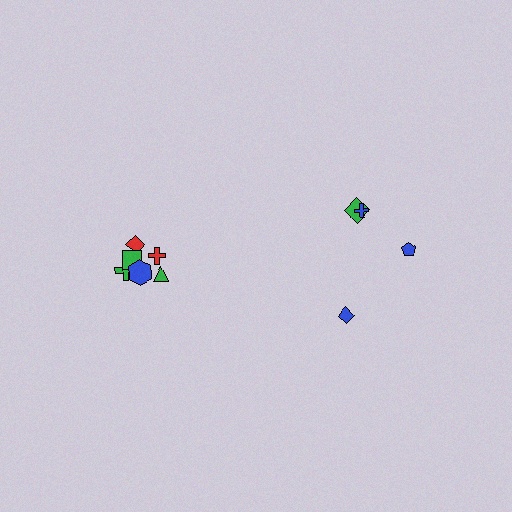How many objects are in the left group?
There are 6 objects.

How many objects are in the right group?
There are 4 objects.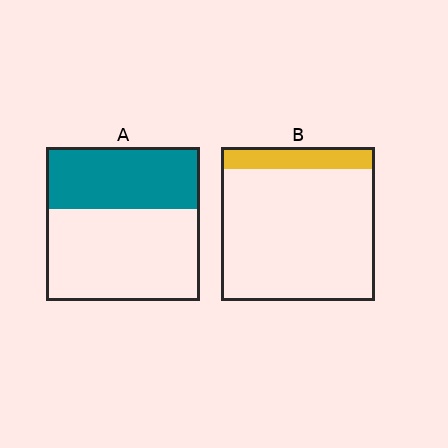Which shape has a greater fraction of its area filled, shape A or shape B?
Shape A.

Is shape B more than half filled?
No.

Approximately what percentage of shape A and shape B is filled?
A is approximately 40% and B is approximately 15%.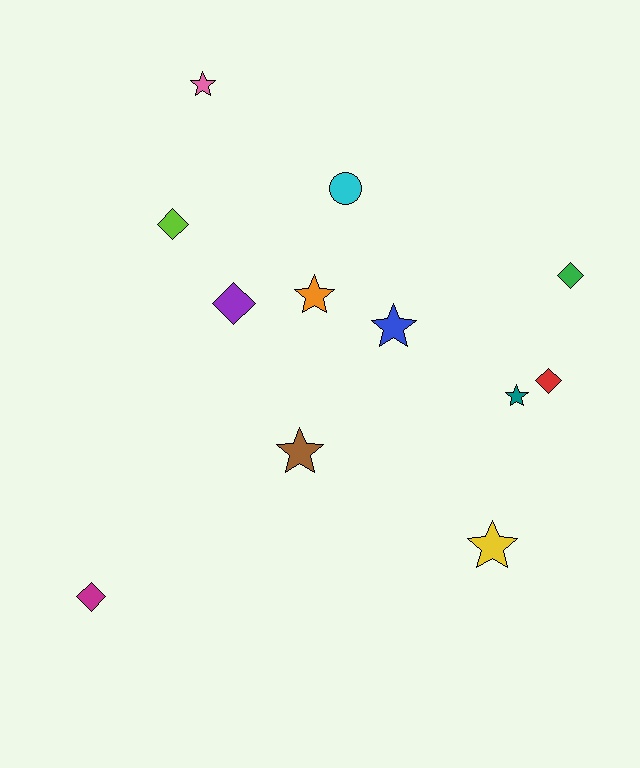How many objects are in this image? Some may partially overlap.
There are 12 objects.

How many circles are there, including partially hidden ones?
There is 1 circle.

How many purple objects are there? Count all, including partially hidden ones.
There is 1 purple object.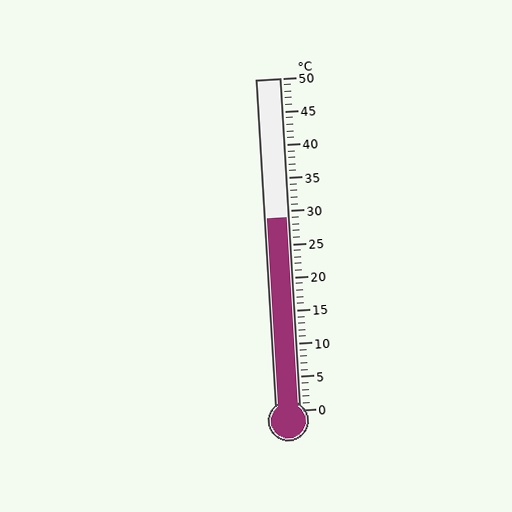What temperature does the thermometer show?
The thermometer shows approximately 29°C.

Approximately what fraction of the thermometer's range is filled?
The thermometer is filled to approximately 60% of its range.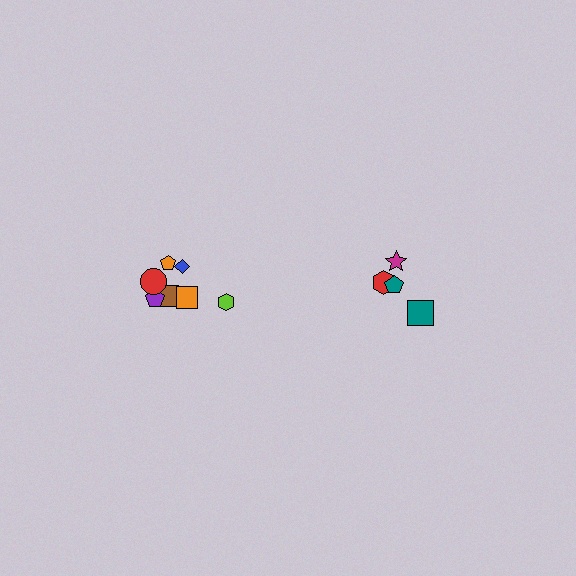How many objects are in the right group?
There are 4 objects.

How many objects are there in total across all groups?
There are 11 objects.